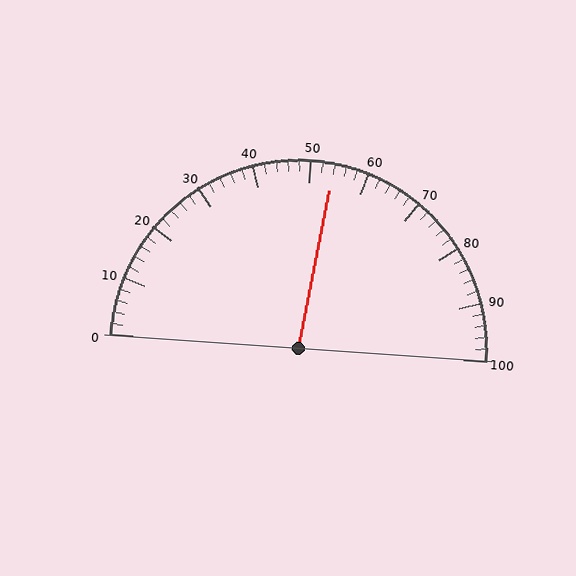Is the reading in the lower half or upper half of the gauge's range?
The reading is in the upper half of the range (0 to 100).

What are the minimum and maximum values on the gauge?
The gauge ranges from 0 to 100.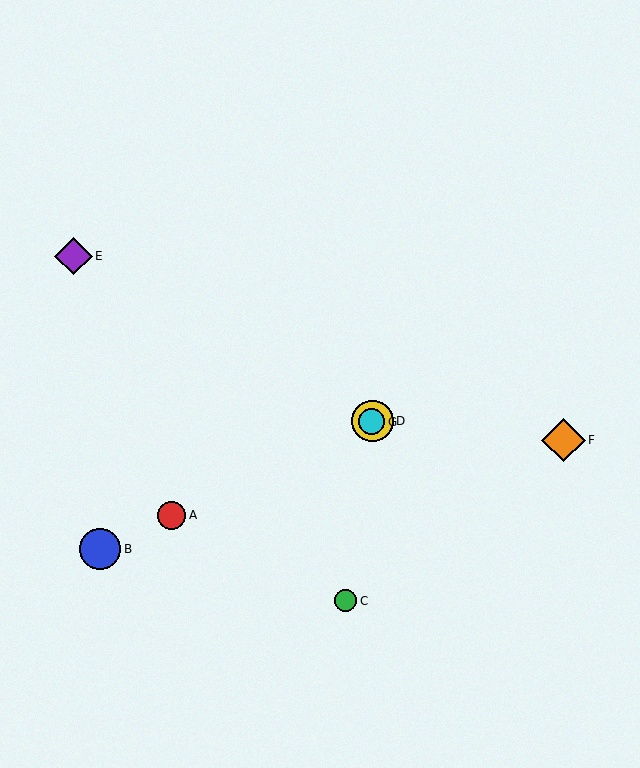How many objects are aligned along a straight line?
4 objects (A, B, D, G) are aligned along a straight line.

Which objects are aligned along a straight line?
Objects A, B, D, G are aligned along a straight line.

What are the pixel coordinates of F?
Object F is at (563, 440).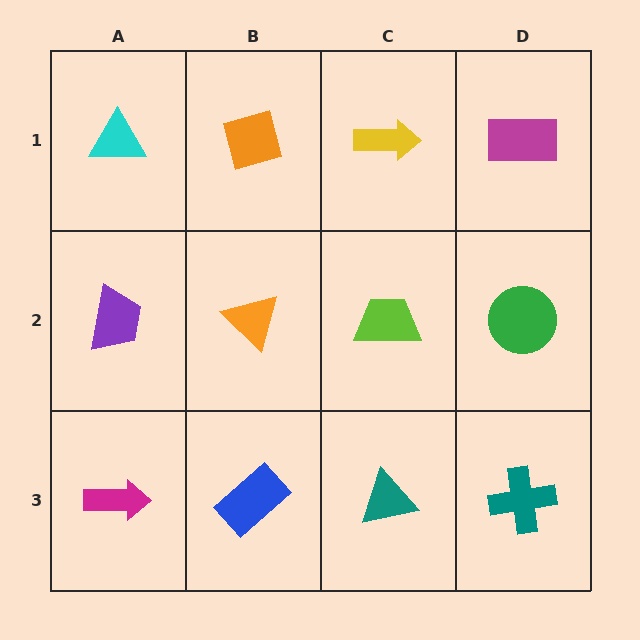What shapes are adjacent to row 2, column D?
A magenta rectangle (row 1, column D), a teal cross (row 3, column D), a lime trapezoid (row 2, column C).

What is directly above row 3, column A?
A purple trapezoid.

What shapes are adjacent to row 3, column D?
A green circle (row 2, column D), a teal triangle (row 3, column C).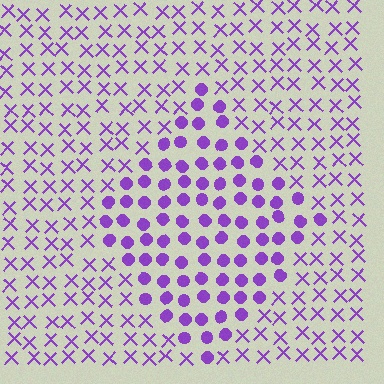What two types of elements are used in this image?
The image uses circles inside the diamond region and X marks outside it.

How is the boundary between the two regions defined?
The boundary is defined by a change in element shape: circles inside vs. X marks outside. All elements share the same color and spacing.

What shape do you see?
I see a diamond.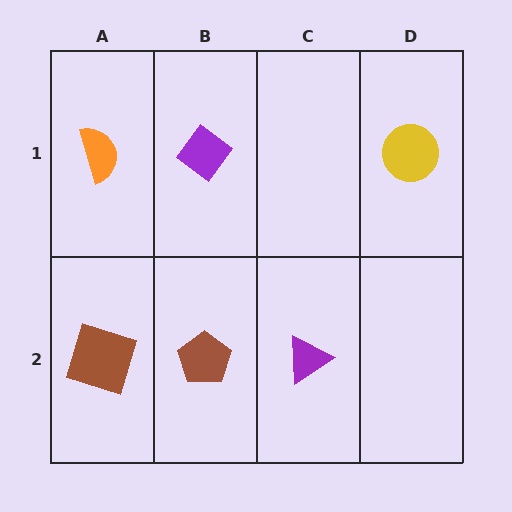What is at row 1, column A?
An orange semicircle.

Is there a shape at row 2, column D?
No, that cell is empty.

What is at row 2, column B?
A brown pentagon.